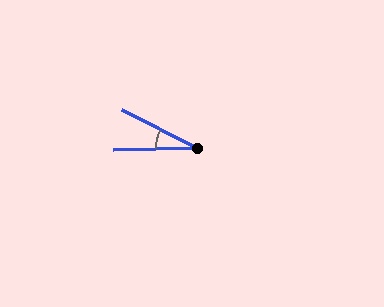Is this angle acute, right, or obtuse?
It is acute.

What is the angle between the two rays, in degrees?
Approximately 28 degrees.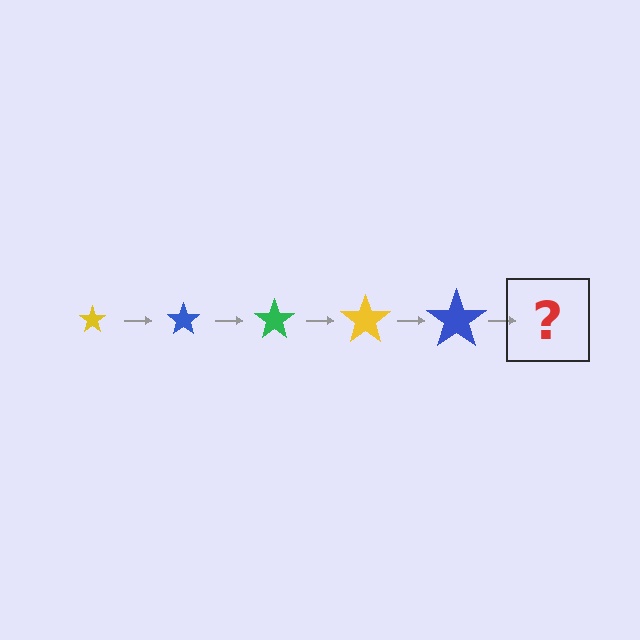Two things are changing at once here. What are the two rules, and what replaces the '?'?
The two rules are that the star grows larger each step and the color cycles through yellow, blue, and green. The '?' should be a green star, larger than the previous one.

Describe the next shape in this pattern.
It should be a green star, larger than the previous one.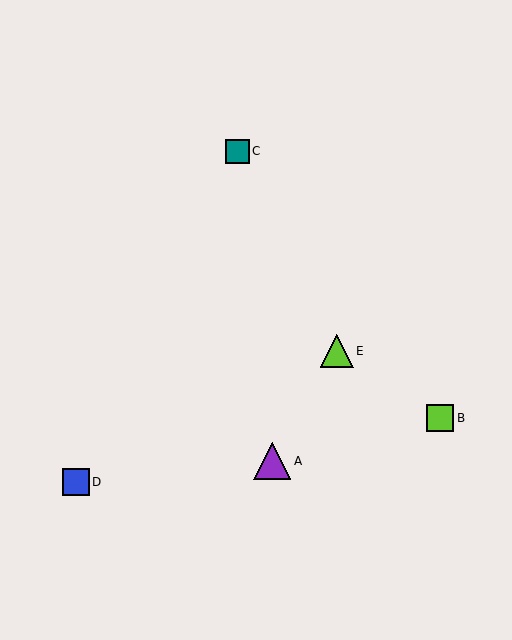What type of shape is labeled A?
Shape A is a purple triangle.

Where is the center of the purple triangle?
The center of the purple triangle is at (272, 461).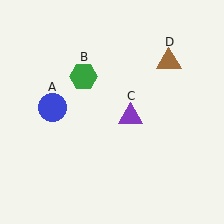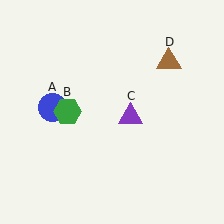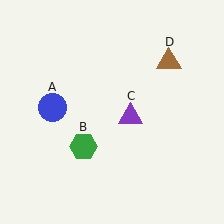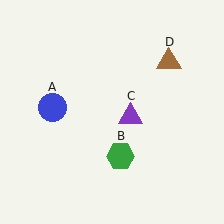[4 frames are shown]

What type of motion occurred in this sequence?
The green hexagon (object B) rotated counterclockwise around the center of the scene.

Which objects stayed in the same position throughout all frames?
Blue circle (object A) and purple triangle (object C) and brown triangle (object D) remained stationary.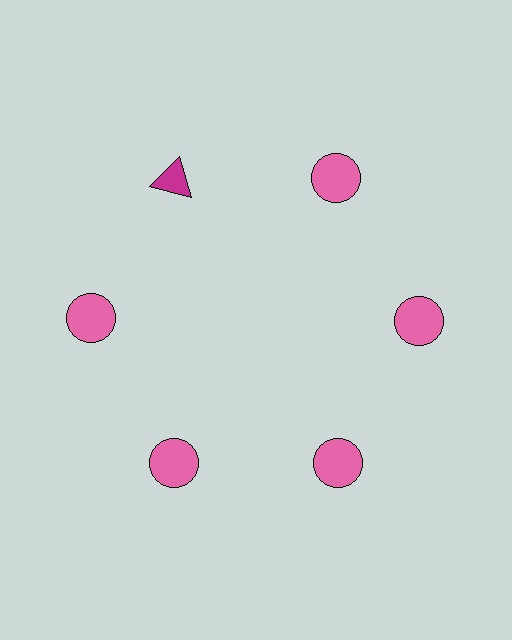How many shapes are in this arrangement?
There are 6 shapes arranged in a ring pattern.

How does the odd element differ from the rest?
It differs in both color (magenta instead of pink) and shape (triangle instead of circle).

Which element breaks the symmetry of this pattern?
The magenta triangle at roughly the 11 o'clock position breaks the symmetry. All other shapes are pink circles.